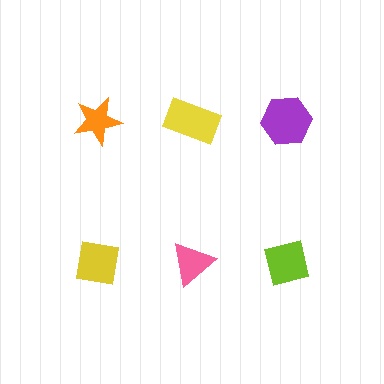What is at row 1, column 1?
An orange star.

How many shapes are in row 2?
3 shapes.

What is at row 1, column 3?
A purple hexagon.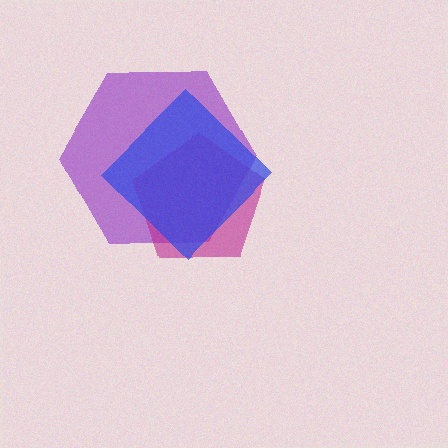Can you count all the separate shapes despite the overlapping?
Yes, there are 3 separate shapes.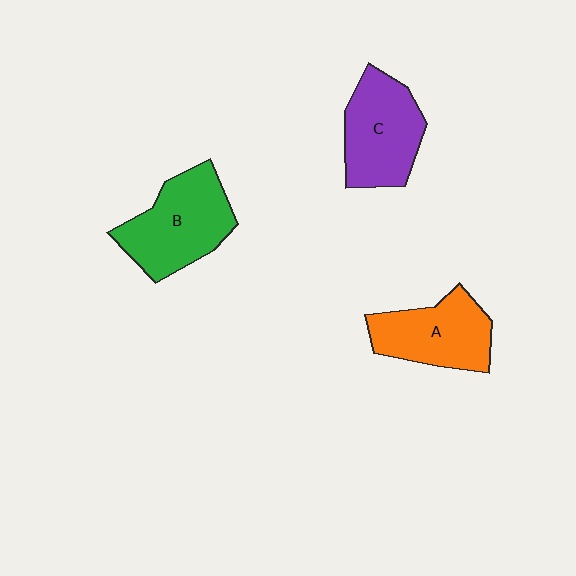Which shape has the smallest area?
Shape A (orange).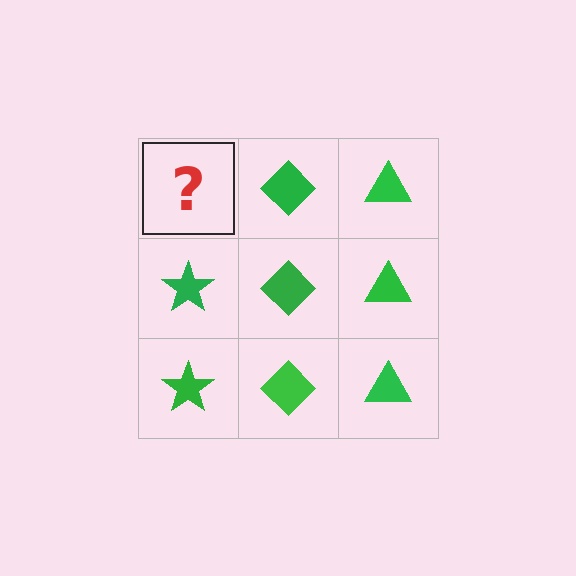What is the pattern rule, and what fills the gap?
The rule is that each column has a consistent shape. The gap should be filled with a green star.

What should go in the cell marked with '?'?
The missing cell should contain a green star.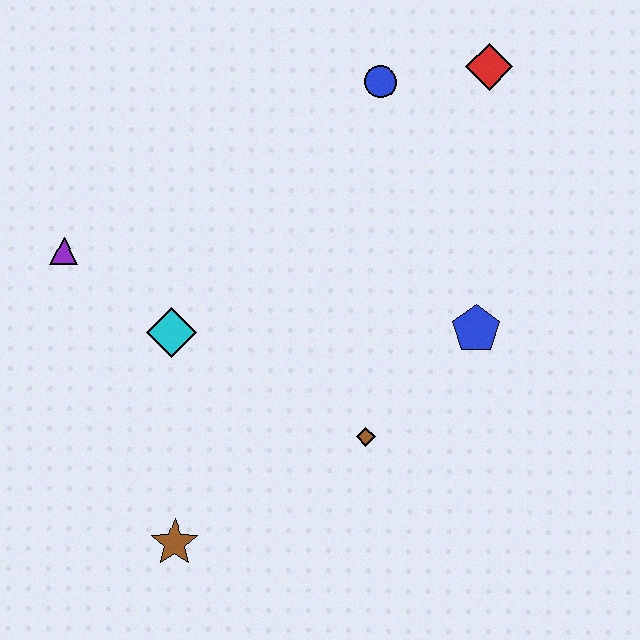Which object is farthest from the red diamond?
The brown star is farthest from the red diamond.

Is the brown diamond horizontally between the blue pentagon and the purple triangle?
Yes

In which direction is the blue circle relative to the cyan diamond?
The blue circle is above the cyan diamond.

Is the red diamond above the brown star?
Yes